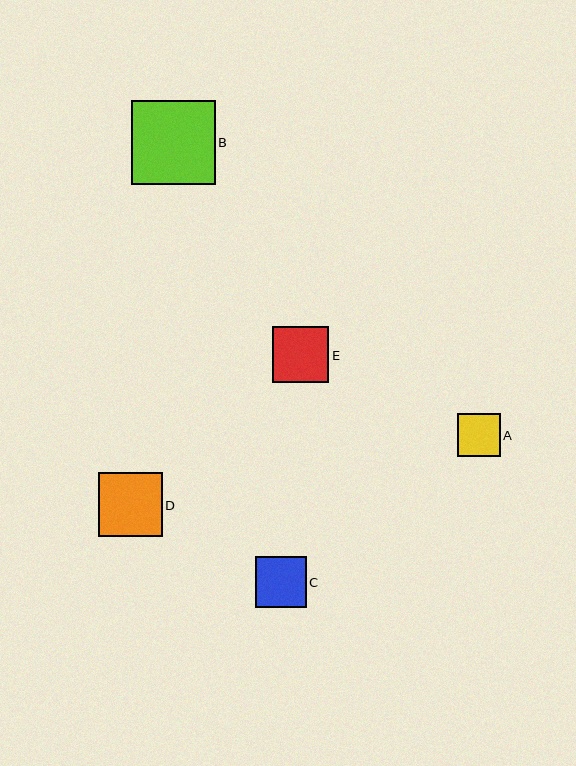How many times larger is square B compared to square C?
Square B is approximately 1.6 times the size of square C.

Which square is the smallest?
Square A is the smallest with a size of approximately 43 pixels.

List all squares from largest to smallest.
From largest to smallest: B, D, E, C, A.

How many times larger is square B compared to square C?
Square B is approximately 1.6 times the size of square C.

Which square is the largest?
Square B is the largest with a size of approximately 84 pixels.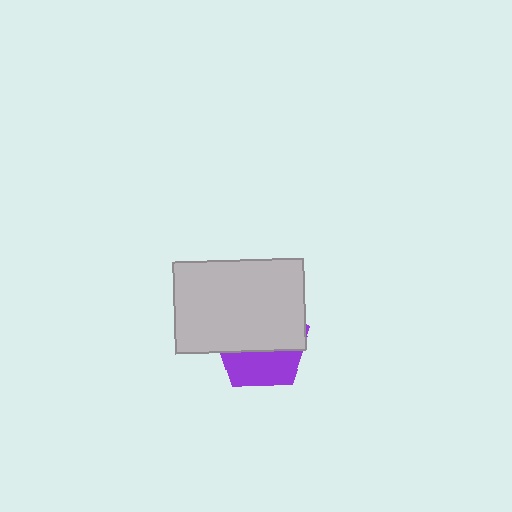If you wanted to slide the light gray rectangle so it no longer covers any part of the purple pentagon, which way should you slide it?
Slide it up — that is the most direct way to separate the two shapes.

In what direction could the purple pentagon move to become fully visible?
The purple pentagon could move down. That would shift it out from behind the light gray rectangle entirely.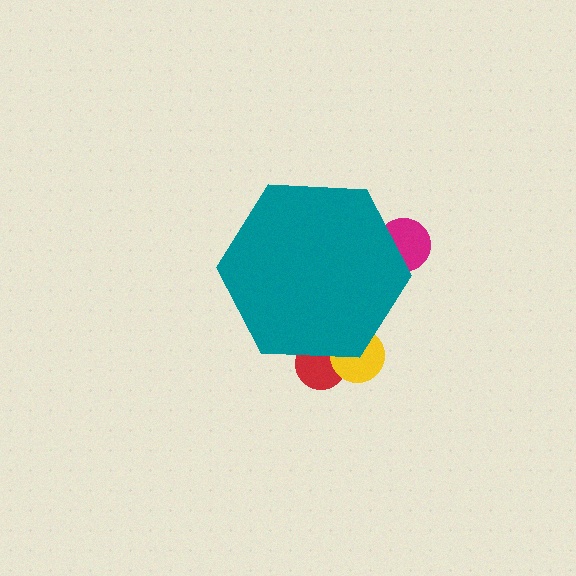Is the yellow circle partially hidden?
Yes, the yellow circle is partially hidden behind the teal hexagon.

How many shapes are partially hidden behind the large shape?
3 shapes are partially hidden.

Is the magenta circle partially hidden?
Yes, the magenta circle is partially hidden behind the teal hexagon.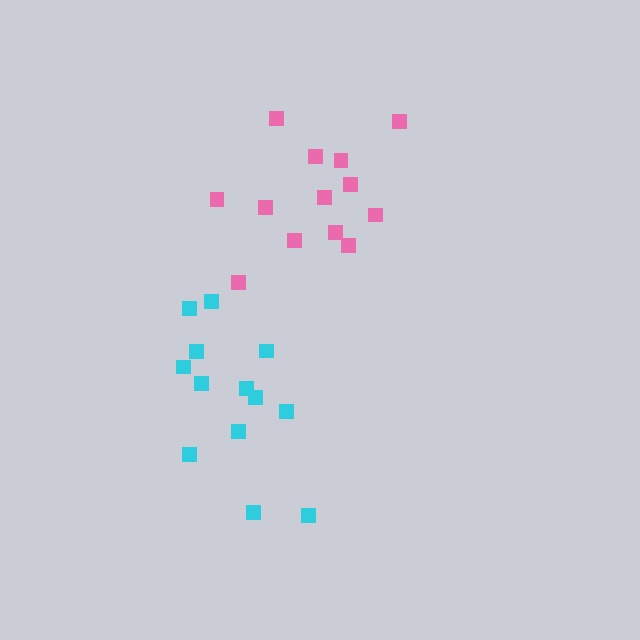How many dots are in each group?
Group 1: 13 dots, Group 2: 13 dots (26 total).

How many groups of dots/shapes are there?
There are 2 groups.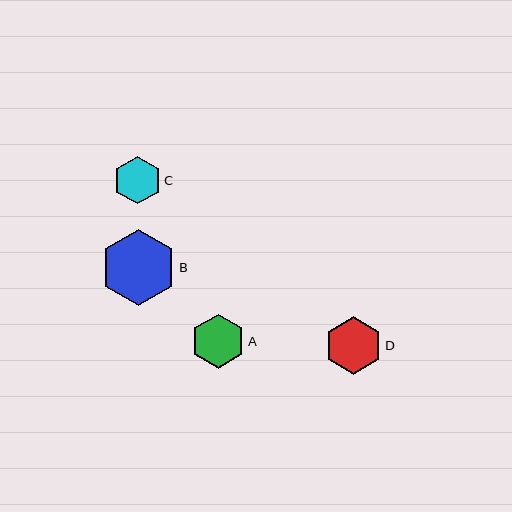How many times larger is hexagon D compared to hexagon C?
Hexagon D is approximately 1.2 times the size of hexagon C.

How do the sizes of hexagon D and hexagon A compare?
Hexagon D and hexagon A are approximately the same size.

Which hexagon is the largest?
Hexagon B is the largest with a size of approximately 76 pixels.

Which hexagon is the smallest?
Hexagon C is the smallest with a size of approximately 48 pixels.